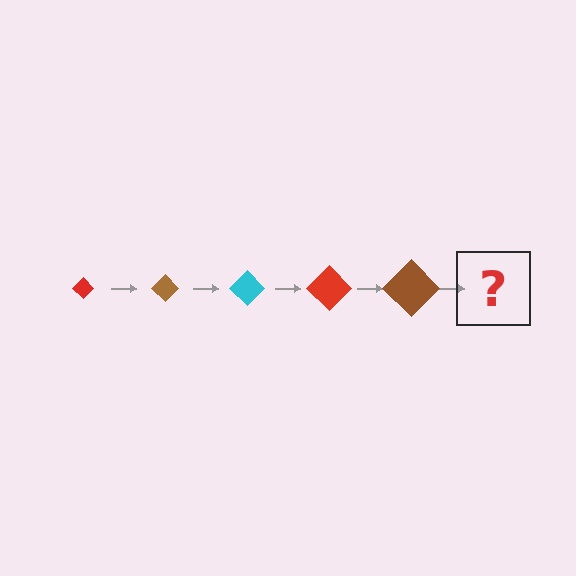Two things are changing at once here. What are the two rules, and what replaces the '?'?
The two rules are that the diamond grows larger each step and the color cycles through red, brown, and cyan. The '?' should be a cyan diamond, larger than the previous one.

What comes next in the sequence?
The next element should be a cyan diamond, larger than the previous one.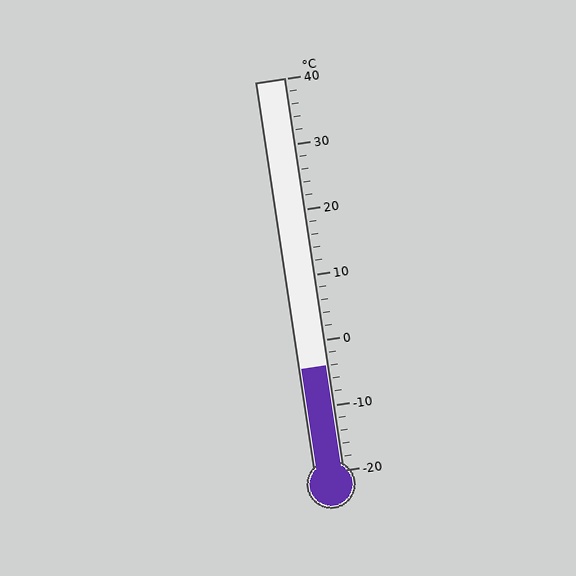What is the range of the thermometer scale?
The thermometer scale ranges from -20°C to 40°C.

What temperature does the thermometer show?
The thermometer shows approximately -4°C.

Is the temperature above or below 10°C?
The temperature is below 10°C.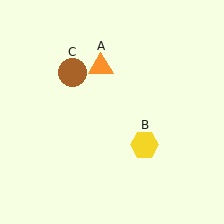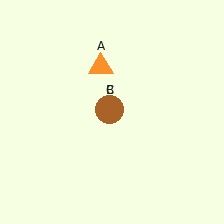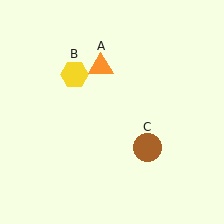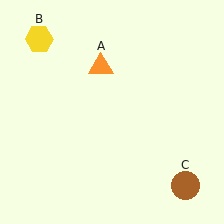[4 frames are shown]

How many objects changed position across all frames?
2 objects changed position: yellow hexagon (object B), brown circle (object C).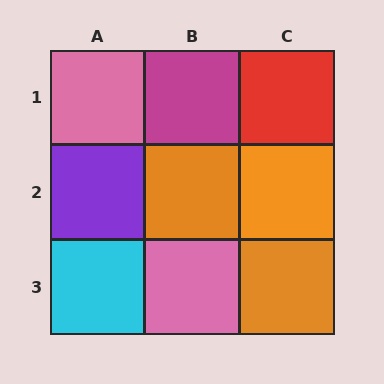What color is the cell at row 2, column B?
Orange.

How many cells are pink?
2 cells are pink.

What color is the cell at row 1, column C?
Red.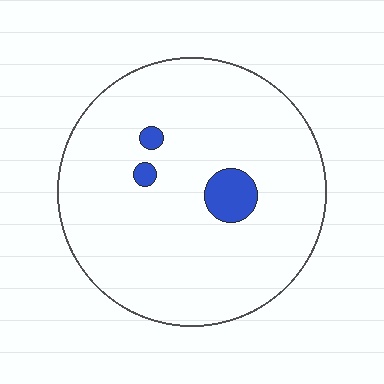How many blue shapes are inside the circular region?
3.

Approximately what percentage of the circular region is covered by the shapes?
Approximately 5%.